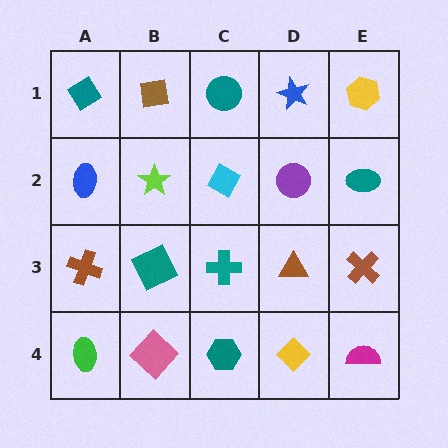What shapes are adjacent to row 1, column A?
A blue ellipse (row 2, column A), a brown square (row 1, column B).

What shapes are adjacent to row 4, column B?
A teal square (row 3, column B), a green ellipse (row 4, column A), a teal hexagon (row 4, column C).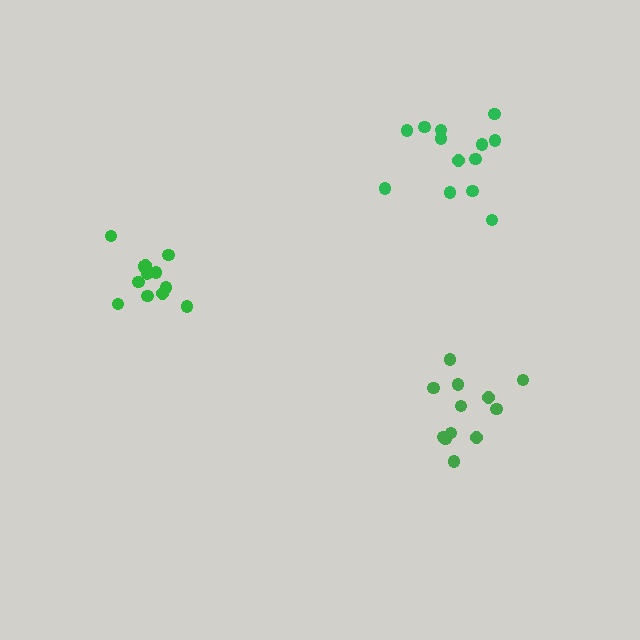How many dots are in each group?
Group 1: 12 dots, Group 2: 12 dots, Group 3: 13 dots (37 total).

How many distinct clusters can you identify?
There are 3 distinct clusters.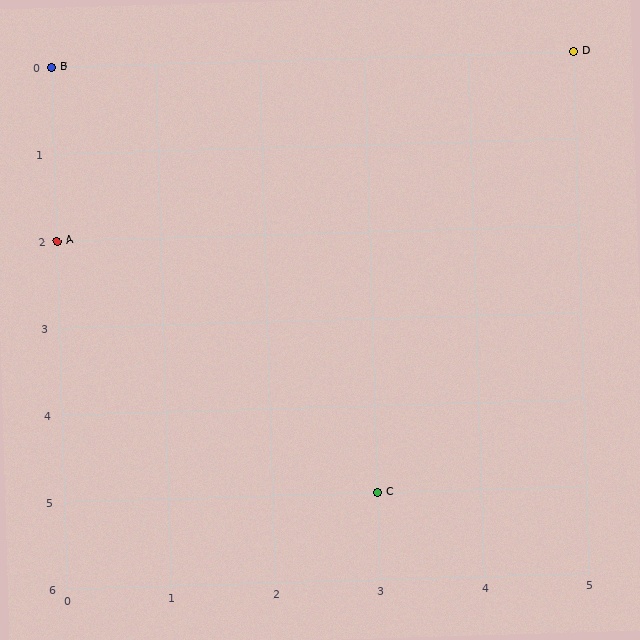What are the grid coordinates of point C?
Point C is at grid coordinates (3, 5).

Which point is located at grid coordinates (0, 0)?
Point B is at (0, 0).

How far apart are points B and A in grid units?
Points B and A are 2 rows apart.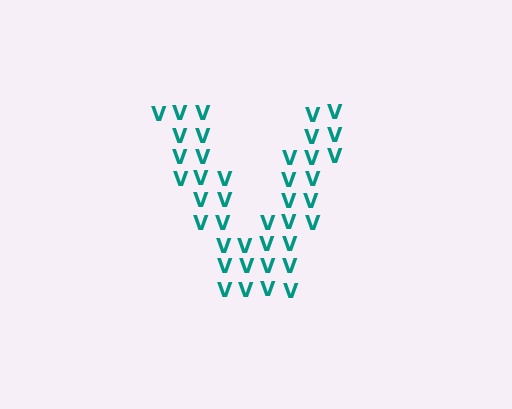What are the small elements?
The small elements are letter V's.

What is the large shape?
The large shape is the letter V.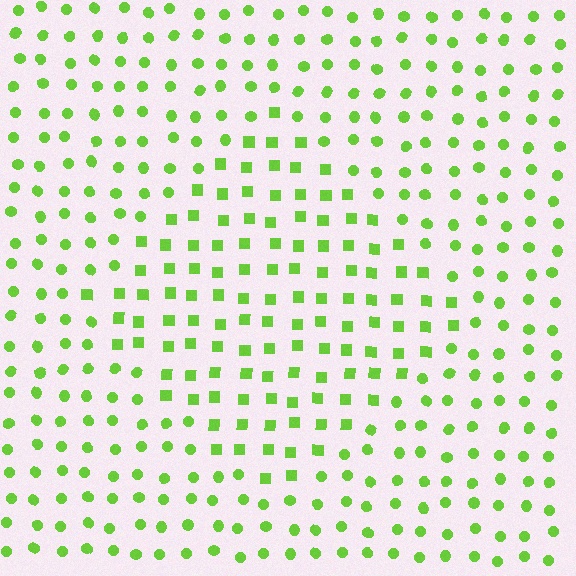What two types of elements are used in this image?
The image uses squares inside the diamond region and circles outside it.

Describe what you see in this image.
The image is filled with small lime elements arranged in a uniform grid. A diamond-shaped region contains squares, while the surrounding area contains circles. The boundary is defined purely by the change in element shape.